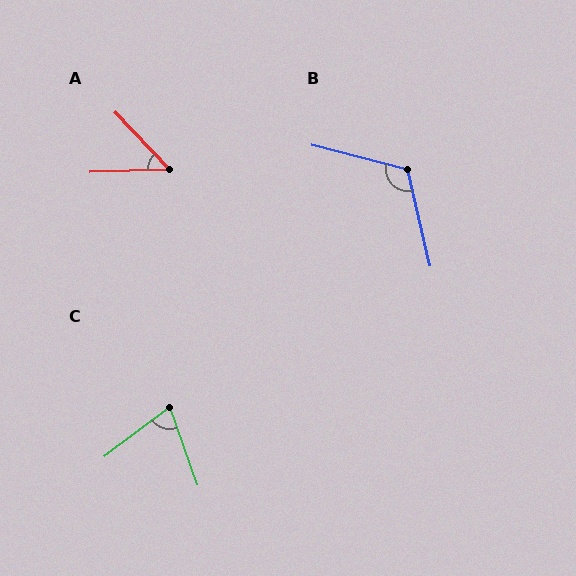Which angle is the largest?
B, at approximately 117 degrees.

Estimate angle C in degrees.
Approximately 73 degrees.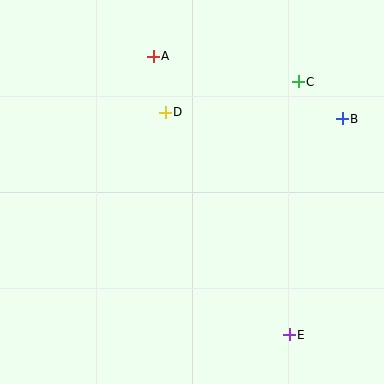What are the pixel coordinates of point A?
Point A is at (153, 56).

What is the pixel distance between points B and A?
The distance between B and A is 199 pixels.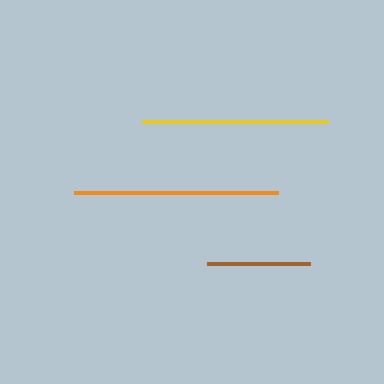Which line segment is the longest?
The orange line is the longest at approximately 204 pixels.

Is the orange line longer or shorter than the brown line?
The orange line is longer than the brown line.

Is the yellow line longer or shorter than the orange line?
The orange line is longer than the yellow line.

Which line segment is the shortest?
The brown line is the shortest at approximately 103 pixels.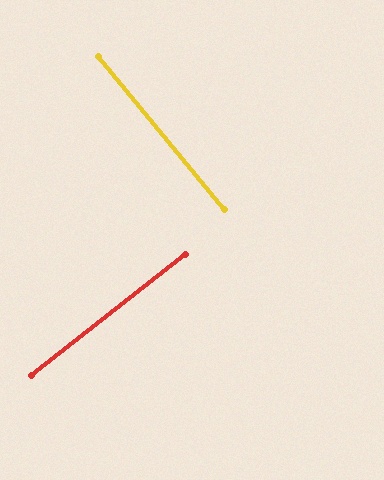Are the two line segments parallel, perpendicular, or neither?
Perpendicular — they meet at approximately 89°.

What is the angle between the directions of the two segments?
Approximately 89 degrees.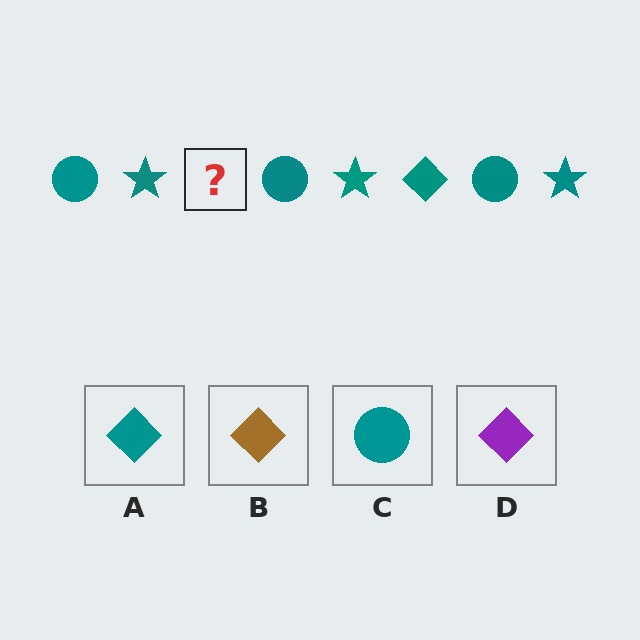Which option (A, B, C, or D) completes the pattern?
A.